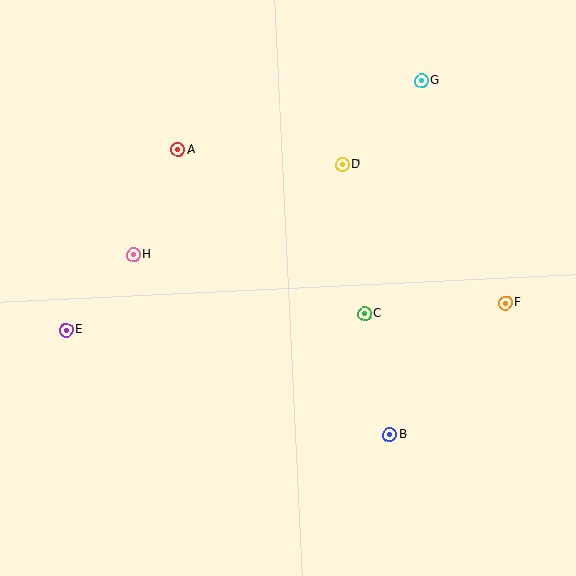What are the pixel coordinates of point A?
Point A is at (178, 150).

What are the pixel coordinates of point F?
Point F is at (505, 303).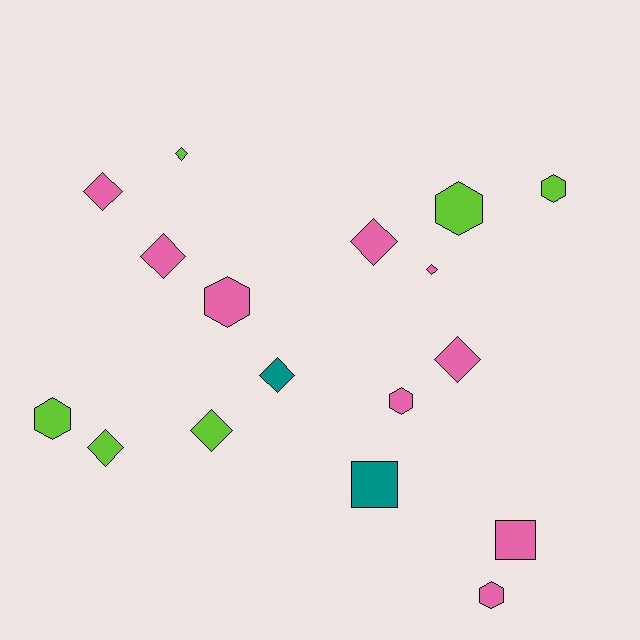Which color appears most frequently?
Pink, with 9 objects.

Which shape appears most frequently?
Diamond, with 9 objects.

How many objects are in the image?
There are 17 objects.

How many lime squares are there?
There are no lime squares.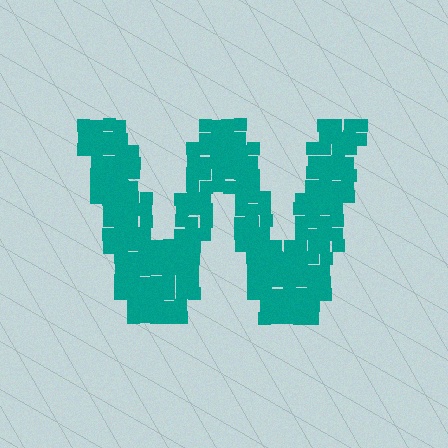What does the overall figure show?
The overall figure shows the letter W.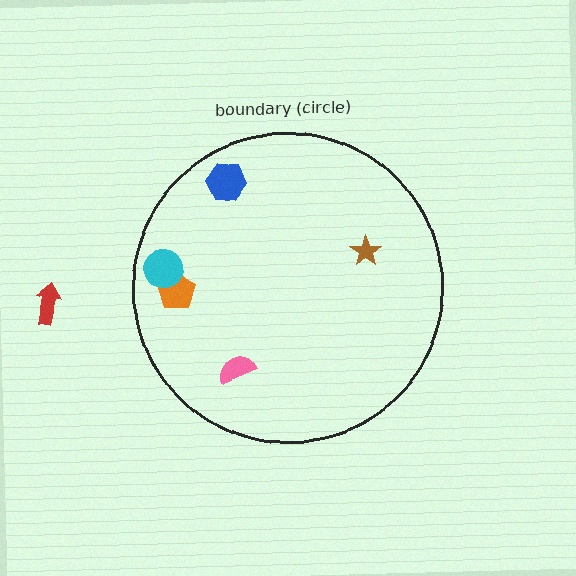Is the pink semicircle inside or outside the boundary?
Inside.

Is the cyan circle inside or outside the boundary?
Inside.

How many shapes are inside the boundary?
5 inside, 1 outside.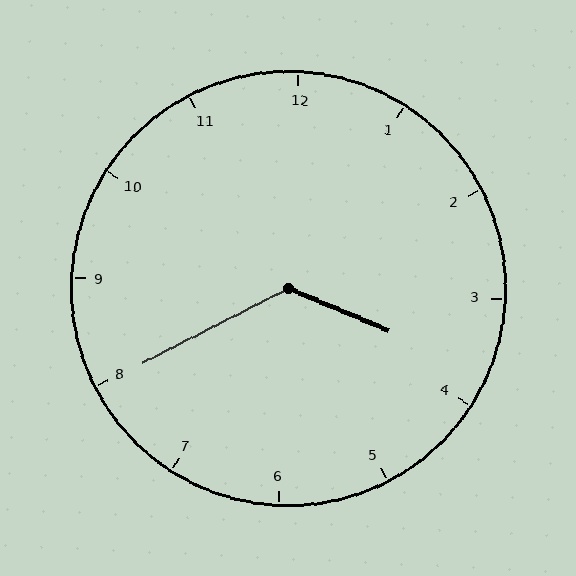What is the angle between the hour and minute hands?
Approximately 130 degrees.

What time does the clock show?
3:40.